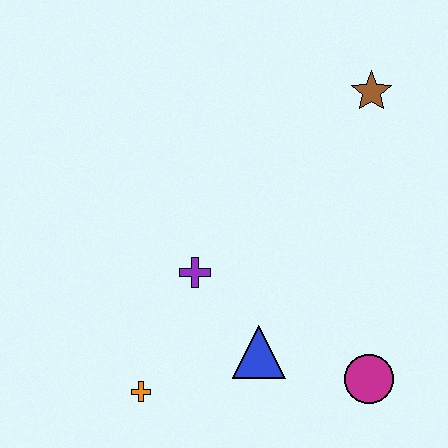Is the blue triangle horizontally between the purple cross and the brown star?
Yes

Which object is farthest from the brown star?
The orange cross is farthest from the brown star.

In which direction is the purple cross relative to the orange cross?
The purple cross is above the orange cross.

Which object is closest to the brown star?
The purple cross is closest to the brown star.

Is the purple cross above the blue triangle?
Yes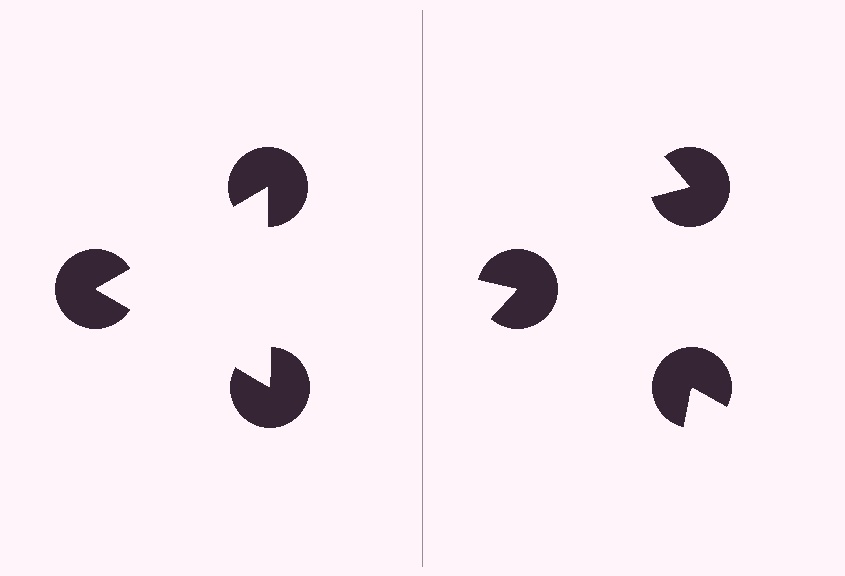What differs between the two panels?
The pac-man discs are positioned identically on both sides; only the wedge orientations differ. On the left they align to a triangle; on the right they are misaligned.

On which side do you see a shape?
An illusory triangle appears on the left side. On the right side the wedge cuts are rotated, so no coherent shape forms.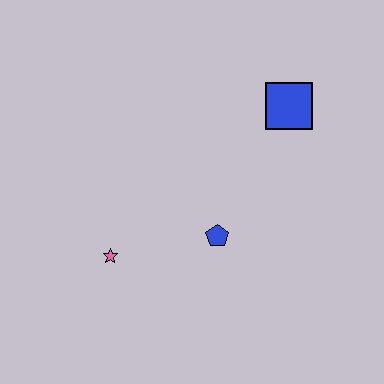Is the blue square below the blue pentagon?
No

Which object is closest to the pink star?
The blue pentagon is closest to the pink star.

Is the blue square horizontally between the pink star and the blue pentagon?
No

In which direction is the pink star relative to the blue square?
The pink star is to the left of the blue square.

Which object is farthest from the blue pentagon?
The blue square is farthest from the blue pentagon.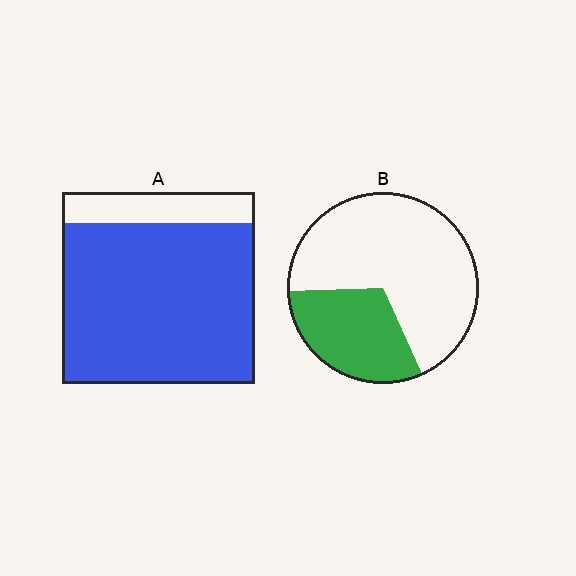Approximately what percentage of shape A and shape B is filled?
A is approximately 85% and B is approximately 30%.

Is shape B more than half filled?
No.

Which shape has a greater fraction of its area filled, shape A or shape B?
Shape A.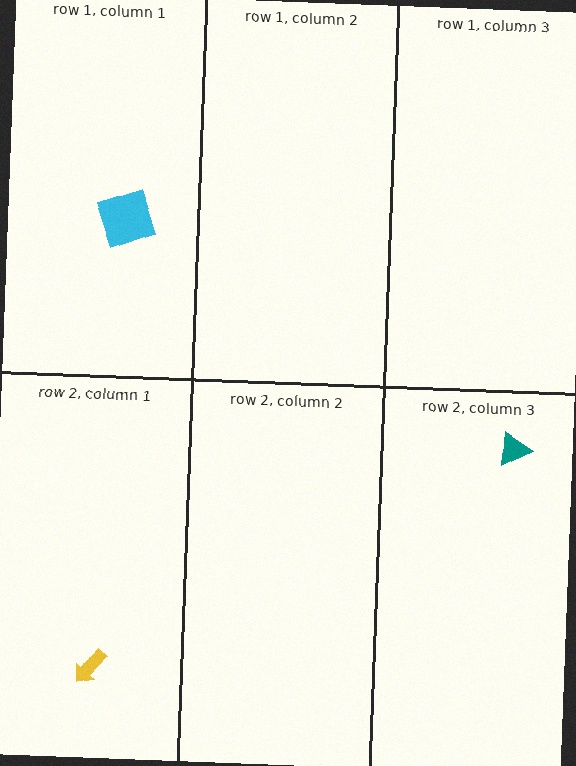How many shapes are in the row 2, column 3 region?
1.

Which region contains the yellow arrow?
The row 2, column 1 region.